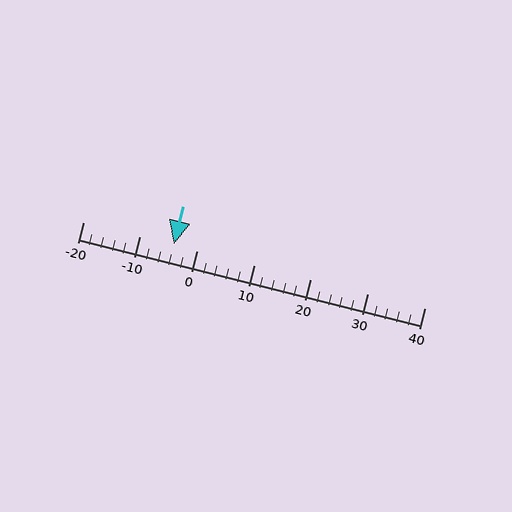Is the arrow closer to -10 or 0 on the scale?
The arrow is closer to 0.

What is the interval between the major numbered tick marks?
The major tick marks are spaced 10 units apart.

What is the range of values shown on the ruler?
The ruler shows values from -20 to 40.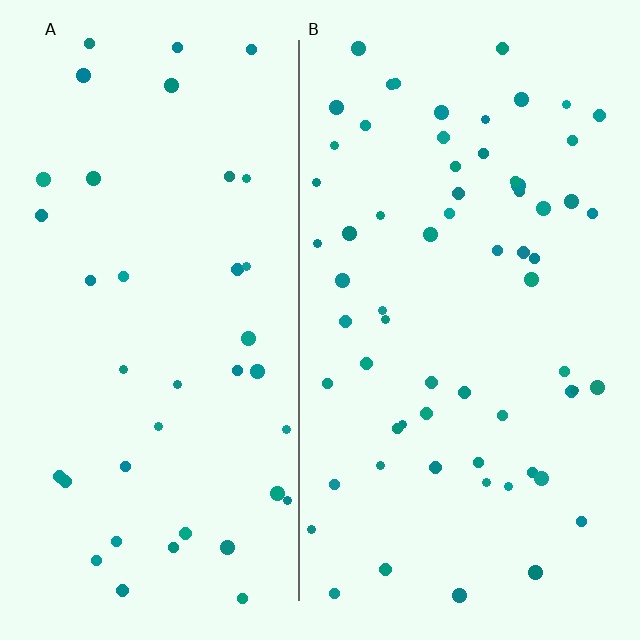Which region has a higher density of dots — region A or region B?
B (the right).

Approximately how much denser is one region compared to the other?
Approximately 1.6× — region B over region A.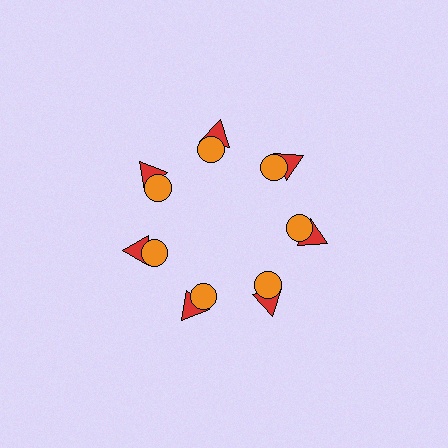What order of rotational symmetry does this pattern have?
This pattern has 7-fold rotational symmetry.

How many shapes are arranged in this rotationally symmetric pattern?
There are 14 shapes, arranged in 7 groups of 2.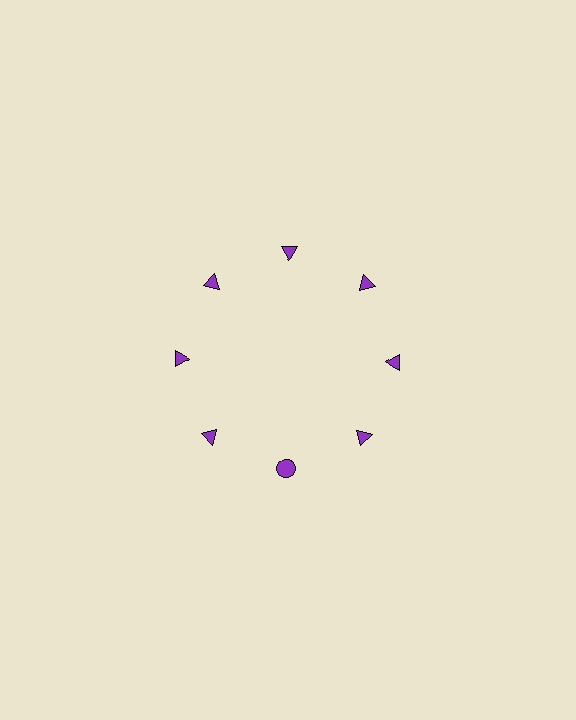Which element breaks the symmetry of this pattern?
The purple circle at roughly the 6 o'clock position breaks the symmetry. All other shapes are purple triangles.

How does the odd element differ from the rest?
It has a different shape: circle instead of triangle.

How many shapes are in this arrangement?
There are 8 shapes arranged in a ring pattern.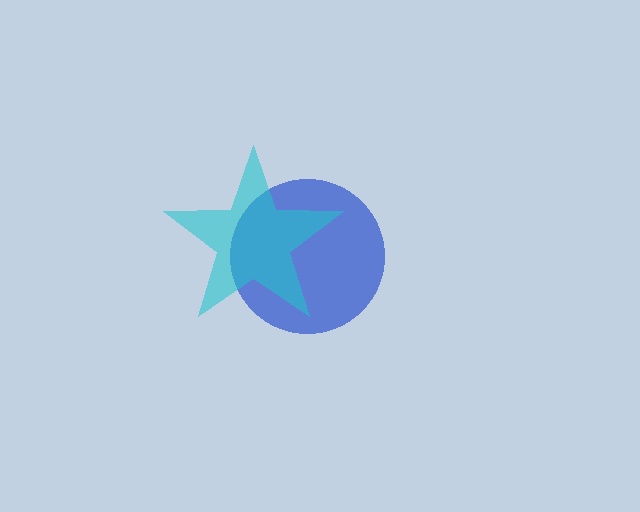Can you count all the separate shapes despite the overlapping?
Yes, there are 2 separate shapes.